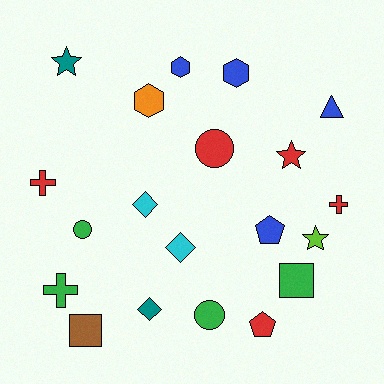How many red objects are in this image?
There are 5 red objects.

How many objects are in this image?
There are 20 objects.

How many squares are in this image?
There are 2 squares.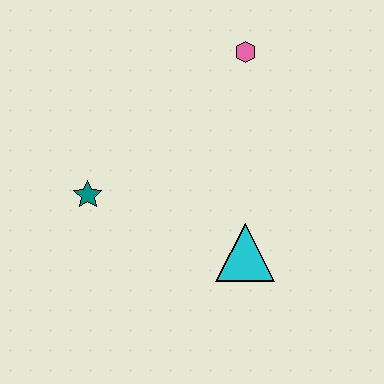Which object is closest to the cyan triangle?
The teal star is closest to the cyan triangle.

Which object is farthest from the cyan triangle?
The pink hexagon is farthest from the cyan triangle.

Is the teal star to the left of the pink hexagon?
Yes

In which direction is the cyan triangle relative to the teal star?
The cyan triangle is to the right of the teal star.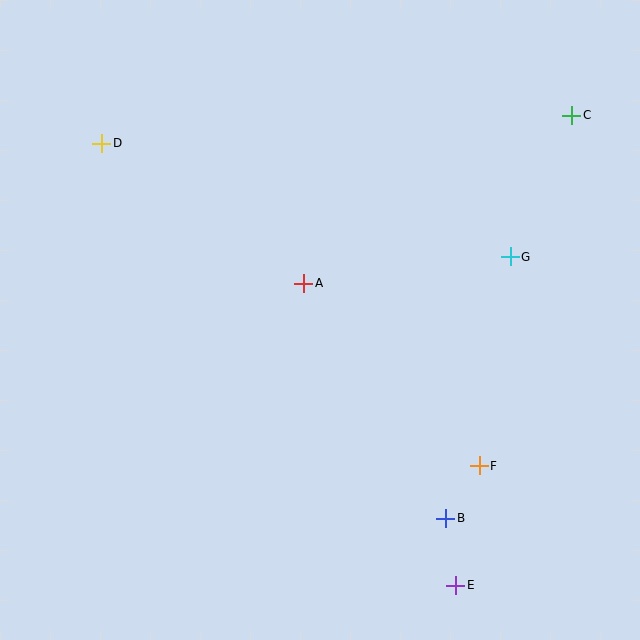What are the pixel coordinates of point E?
Point E is at (456, 585).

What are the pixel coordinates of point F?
Point F is at (479, 466).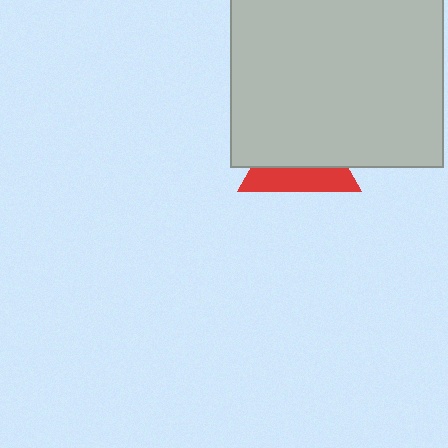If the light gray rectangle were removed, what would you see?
You would see the complete red triangle.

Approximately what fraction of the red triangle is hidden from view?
Roughly 61% of the red triangle is hidden behind the light gray rectangle.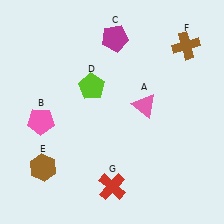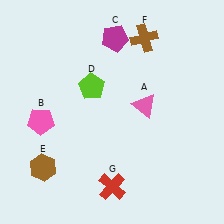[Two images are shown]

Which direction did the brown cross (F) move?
The brown cross (F) moved left.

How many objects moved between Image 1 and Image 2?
1 object moved between the two images.